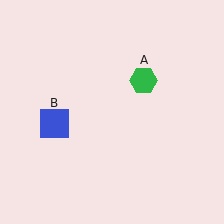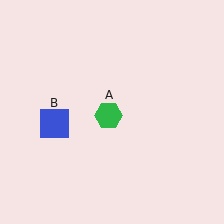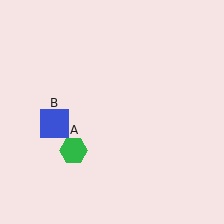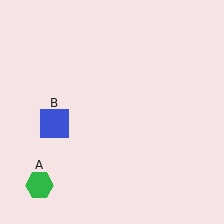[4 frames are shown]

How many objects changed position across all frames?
1 object changed position: green hexagon (object A).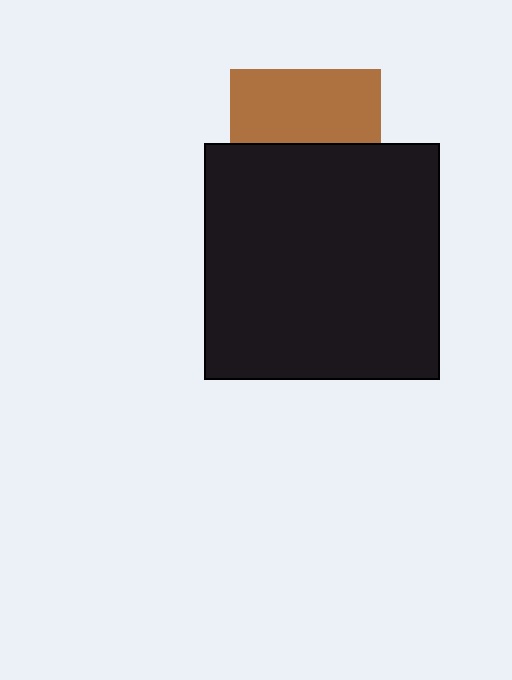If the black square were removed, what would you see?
You would see the complete brown square.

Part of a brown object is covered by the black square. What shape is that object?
It is a square.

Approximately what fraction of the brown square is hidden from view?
Roughly 51% of the brown square is hidden behind the black square.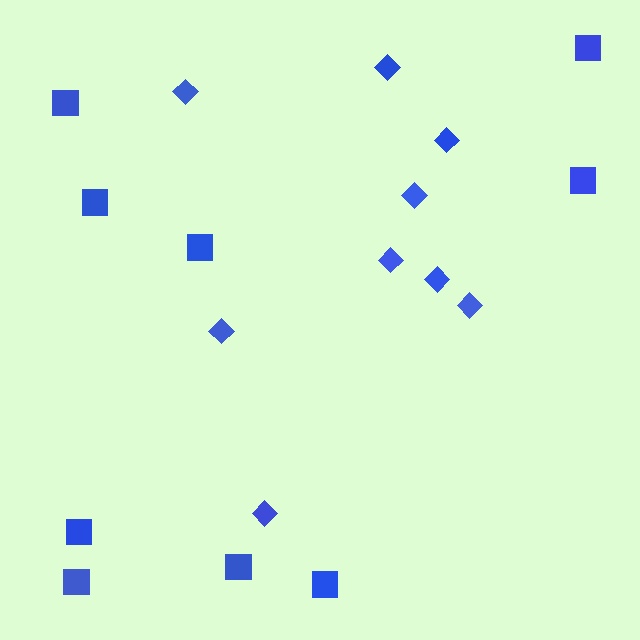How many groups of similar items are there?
There are 2 groups: one group of squares (9) and one group of diamonds (9).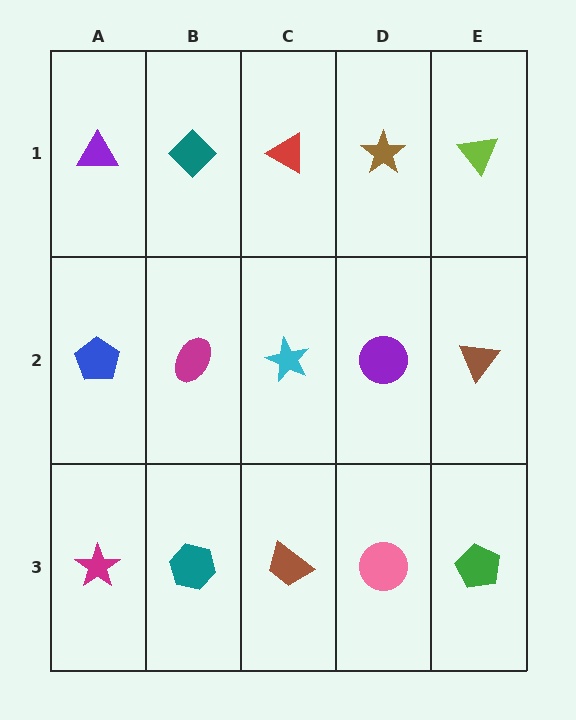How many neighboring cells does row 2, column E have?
3.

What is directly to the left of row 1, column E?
A brown star.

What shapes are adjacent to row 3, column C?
A cyan star (row 2, column C), a teal hexagon (row 3, column B), a pink circle (row 3, column D).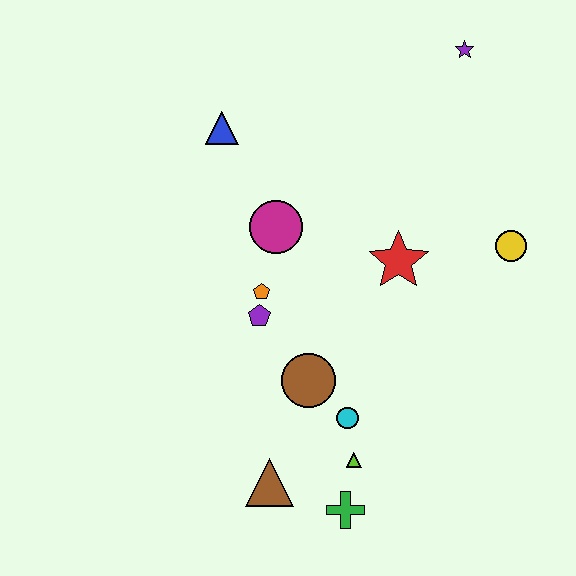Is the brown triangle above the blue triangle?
No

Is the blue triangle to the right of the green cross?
No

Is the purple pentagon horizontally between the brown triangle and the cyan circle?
No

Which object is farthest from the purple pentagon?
The purple star is farthest from the purple pentagon.